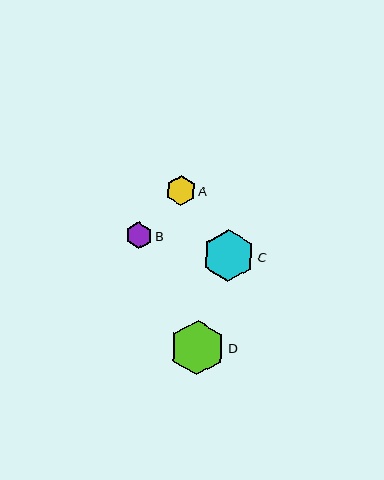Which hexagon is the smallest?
Hexagon B is the smallest with a size of approximately 27 pixels.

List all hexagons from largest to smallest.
From largest to smallest: D, C, A, B.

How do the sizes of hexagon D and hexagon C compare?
Hexagon D and hexagon C are approximately the same size.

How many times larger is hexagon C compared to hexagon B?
Hexagon C is approximately 1.9 times the size of hexagon B.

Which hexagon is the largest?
Hexagon D is the largest with a size of approximately 55 pixels.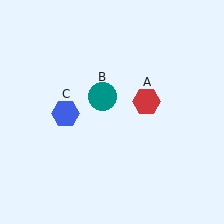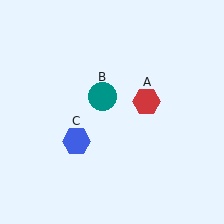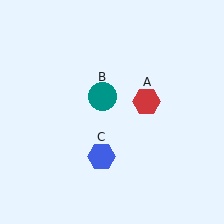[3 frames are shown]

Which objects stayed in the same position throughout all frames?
Red hexagon (object A) and teal circle (object B) remained stationary.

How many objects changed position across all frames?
1 object changed position: blue hexagon (object C).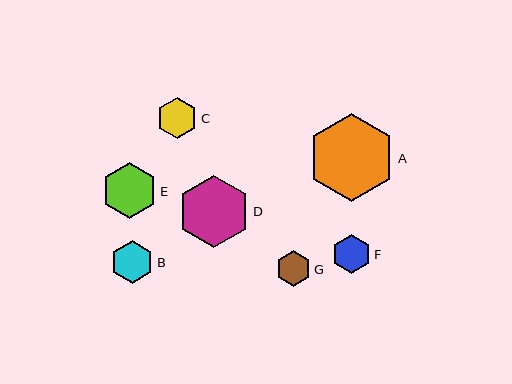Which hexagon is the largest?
Hexagon A is the largest with a size of approximately 88 pixels.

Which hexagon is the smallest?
Hexagon G is the smallest with a size of approximately 36 pixels.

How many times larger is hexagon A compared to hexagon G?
Hexagon A is approximately 2.5 times the size of hexagon G.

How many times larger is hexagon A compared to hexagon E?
Hexagon A is approximately 1.6 times the size of hexagon E.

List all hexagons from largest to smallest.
From largest to smallest: A, D, E, B, C, F, G.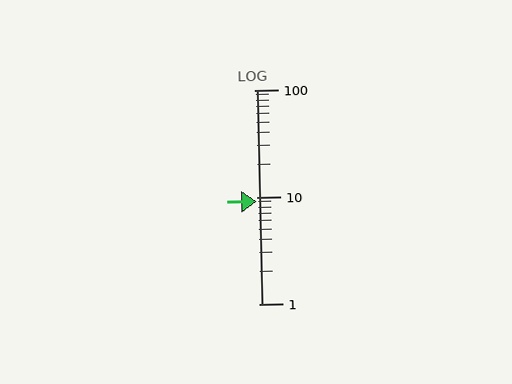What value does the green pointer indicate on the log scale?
The pointer indicates approximately 9.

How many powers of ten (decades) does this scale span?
The scale spans 2 decades, from 1 to 100.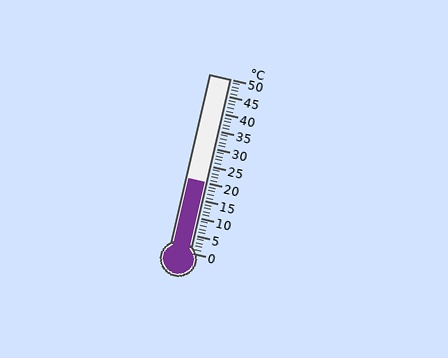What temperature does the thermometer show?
The thermometer shows approximately 20°C.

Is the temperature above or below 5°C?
The temperature is above 5°C.